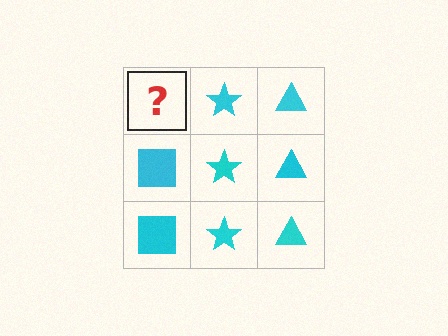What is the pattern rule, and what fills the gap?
The rule is that each column has a consistent shape. The gap should be filled with a cyan square.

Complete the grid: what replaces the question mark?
The question mark should be replaced with a cyan square.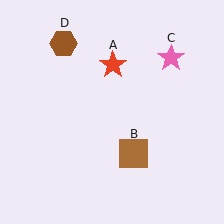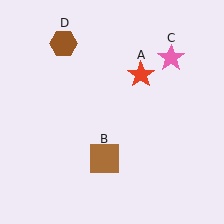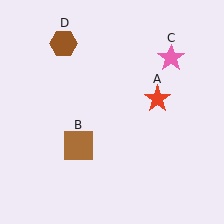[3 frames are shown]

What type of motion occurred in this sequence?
The red star (object A), brown square (object B) rotated clockwise around the center of the scene.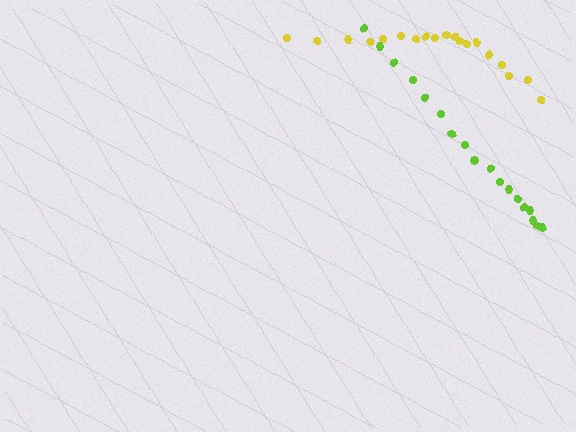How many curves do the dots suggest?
There are 2 distinct paths.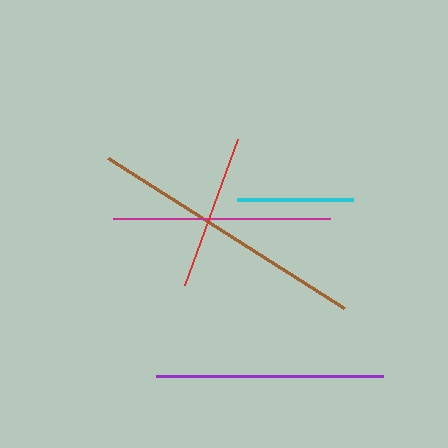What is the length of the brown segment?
The brown segment is approximately 280 pixels long.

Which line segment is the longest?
The brown line is the longest at approximately 280 pixels.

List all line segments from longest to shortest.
From longest to shortest: brown, purple, magenta, red, cyan.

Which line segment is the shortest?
The cyan line is the shortest at approximately 116 pixels.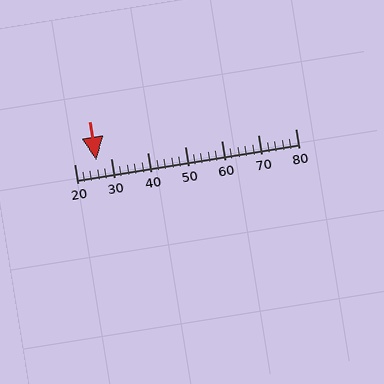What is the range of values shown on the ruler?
The ruler shows values from 20 to 80.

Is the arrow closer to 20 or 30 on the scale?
The arrow is closer to 30.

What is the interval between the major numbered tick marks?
The major tick marks are spaced 10 units apart.